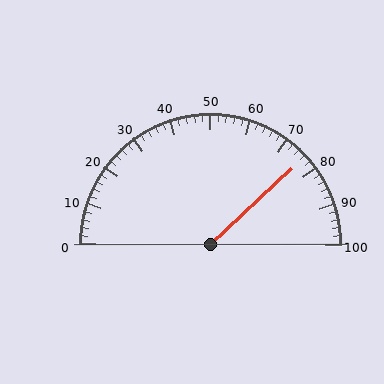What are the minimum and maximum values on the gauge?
The gauge ranges from 0 to 100.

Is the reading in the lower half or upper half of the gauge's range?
The reading is in the upper half of the range (0 to 100).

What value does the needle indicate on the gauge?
The needle indicates approximately 76.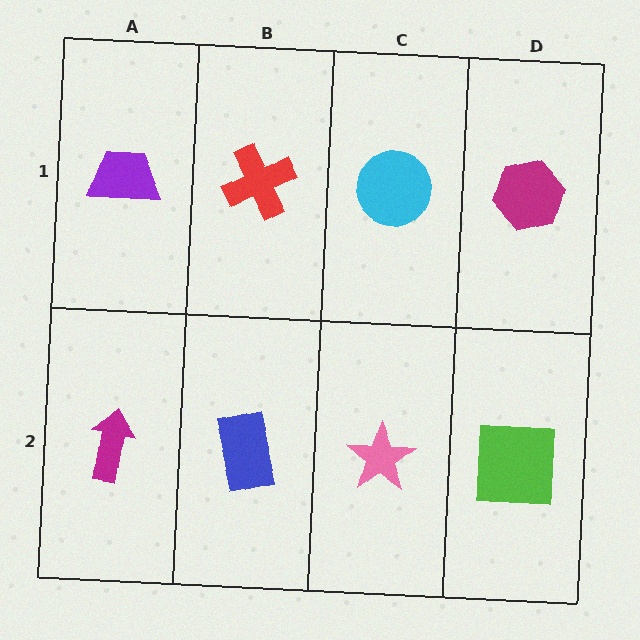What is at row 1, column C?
A cyan circle.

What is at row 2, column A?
A magenta arrow.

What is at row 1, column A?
A purple trapezoid.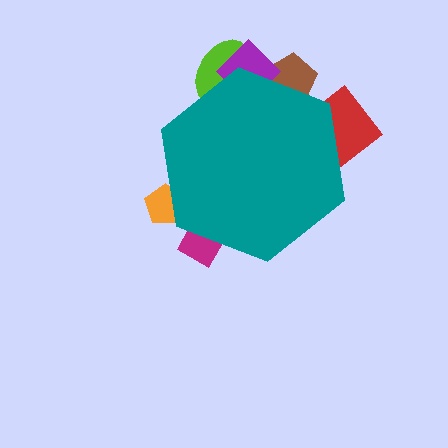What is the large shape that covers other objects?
A teal hexagon.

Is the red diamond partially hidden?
Yes, the red diamond is partially hidden behind the teal hexagon.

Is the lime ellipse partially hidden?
Yes, the lime ellipse is partially hidden behind the teal hexagon.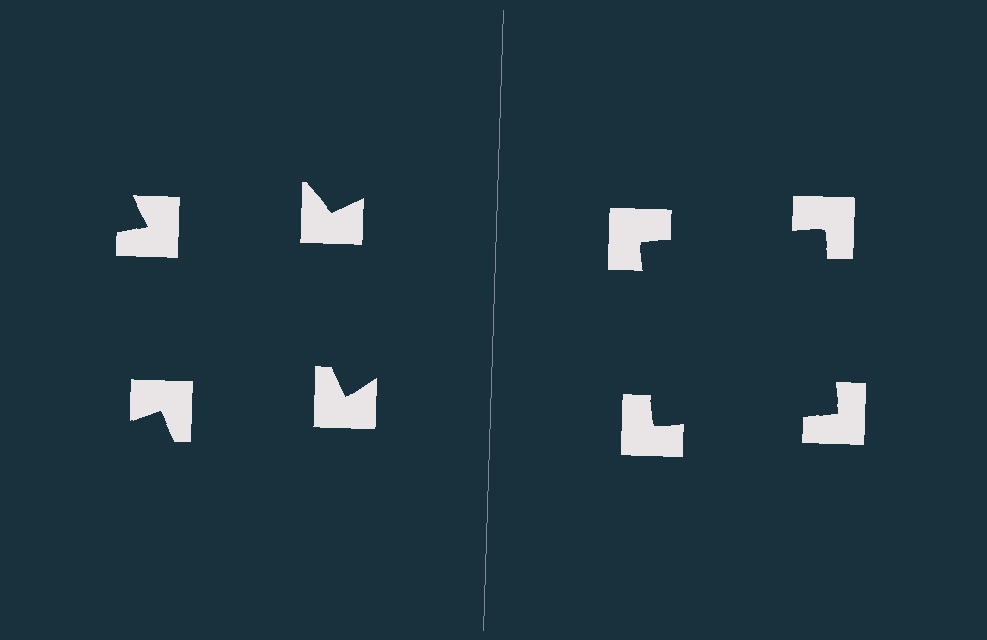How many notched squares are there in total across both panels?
8 — 4 on each side.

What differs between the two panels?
The notched squares are positioned identically on both sides; only the wedge orientations differ. On the right they align to a square; on the left they are misaligned.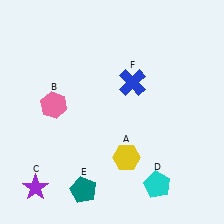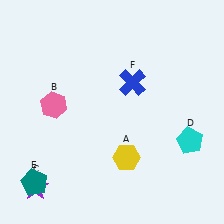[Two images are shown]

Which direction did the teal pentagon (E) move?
The teal pentagon (E) moved left.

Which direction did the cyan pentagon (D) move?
The cyan pentagon (D) moved up.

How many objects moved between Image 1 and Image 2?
2 objects moved between the two images.